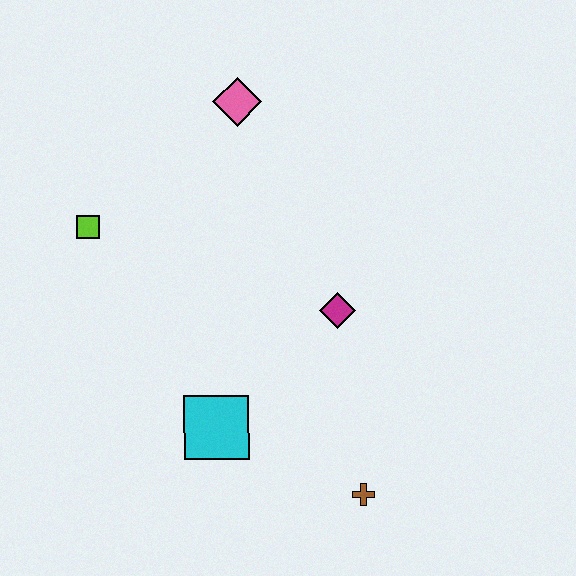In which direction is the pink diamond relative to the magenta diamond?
The pink diamond is above the magenta diamond.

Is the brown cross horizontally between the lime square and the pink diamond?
No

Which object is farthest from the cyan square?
The pink diamond is farthest from the cyan square.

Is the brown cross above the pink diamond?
No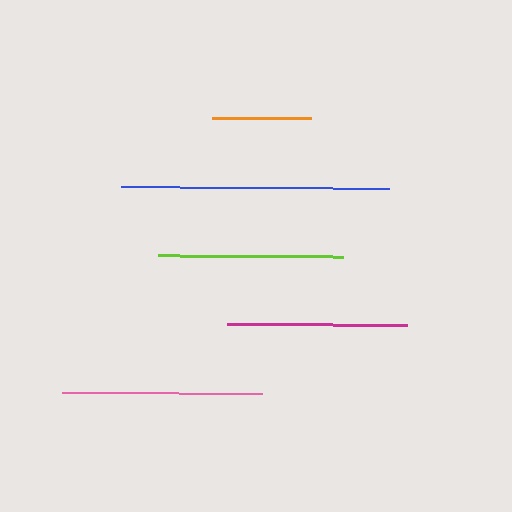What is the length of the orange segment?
The orange segment is approximately 99 pixels long.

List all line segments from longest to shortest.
From longest to shortest: blue, pink, lime, magenta, orange.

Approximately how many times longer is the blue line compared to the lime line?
The blue line is approximately 1.4 times the length of the lime line.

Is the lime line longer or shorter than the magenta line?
The lime line is longer than the magenta line.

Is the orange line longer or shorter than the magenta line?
The magenta line is longer than the orange line.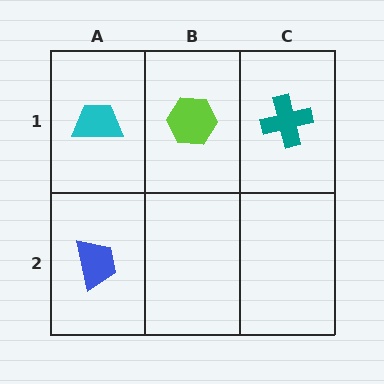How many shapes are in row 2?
1 shape.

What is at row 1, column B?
A lime hexagon.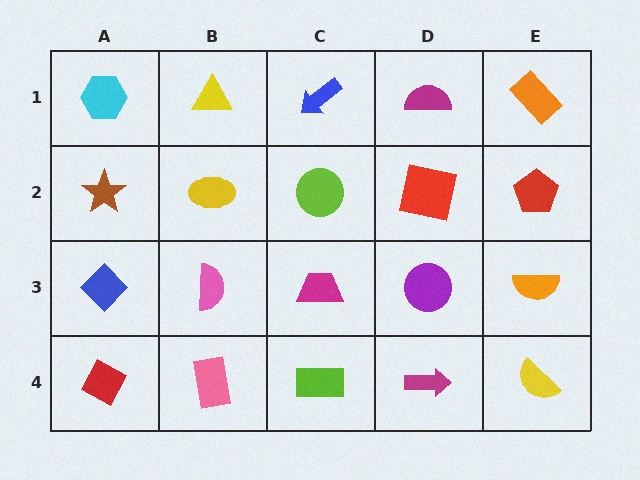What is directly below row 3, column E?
A yellow semicircle.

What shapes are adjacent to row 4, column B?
A pink semicircle (row 3, column B), a red diamond (row 4, column A), a lime rectangle (row 4, column C).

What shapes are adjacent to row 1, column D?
A red square (row 2, column D), a blue arrow (row 1, column C), an orange rectangle (row 1, column E).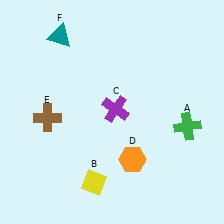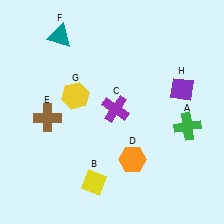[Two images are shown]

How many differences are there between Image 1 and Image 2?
There are 2 differences between the two images.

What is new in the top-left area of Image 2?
A yellow hexagon (G) was added in the top-left area of Image 2.